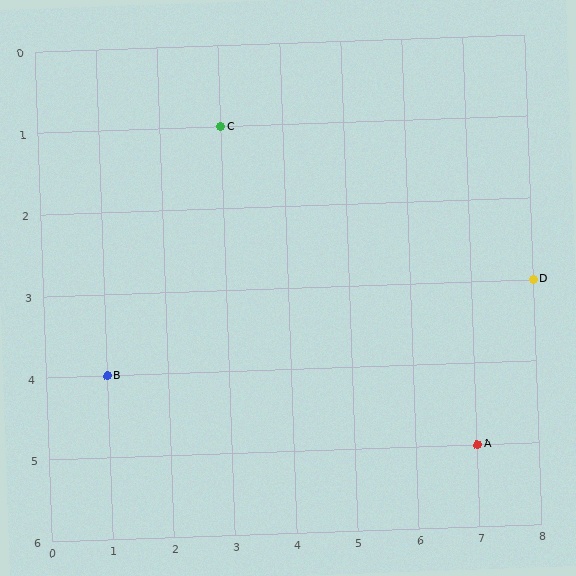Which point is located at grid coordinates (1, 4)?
Point B is at (1, 4).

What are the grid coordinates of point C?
Point C is at grid coordinates (3, 1).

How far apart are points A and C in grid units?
Points A and C are 4 columns and 4 rows apart (about 5.7 grid units diagonally).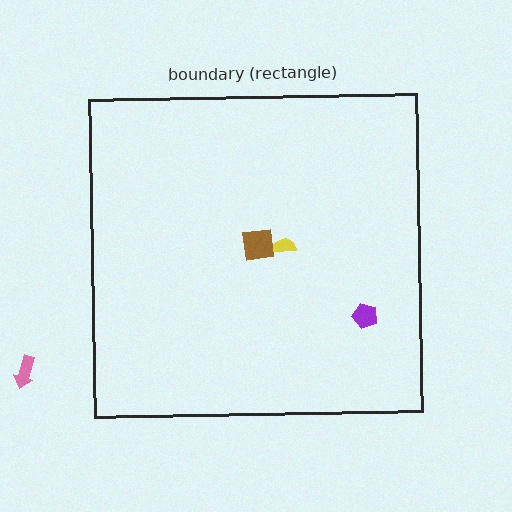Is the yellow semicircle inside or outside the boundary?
Inside.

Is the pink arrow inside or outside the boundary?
Outside.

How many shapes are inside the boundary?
3 inside, 1 outside.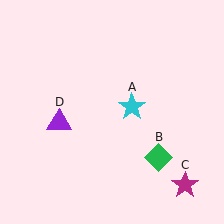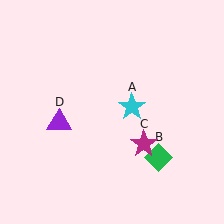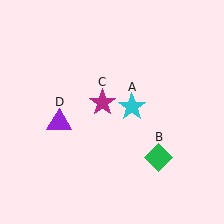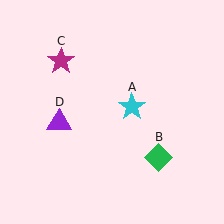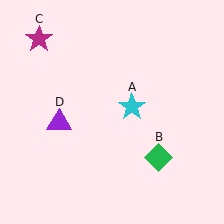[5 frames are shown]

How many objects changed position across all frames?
1 object changed position: magenta star (object C).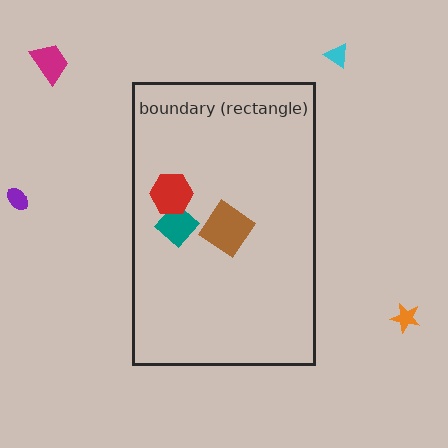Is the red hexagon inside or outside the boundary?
Inside.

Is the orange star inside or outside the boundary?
Outside.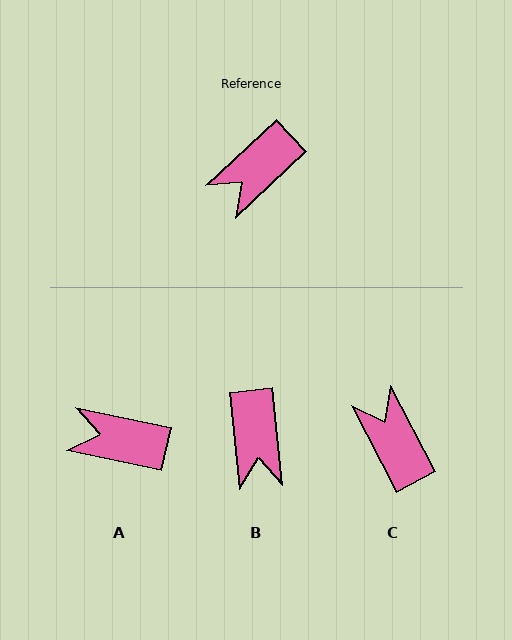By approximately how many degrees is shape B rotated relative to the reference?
Approximately 53 degrees counter-clockwise.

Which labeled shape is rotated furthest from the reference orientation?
C, about 105 degrees away.